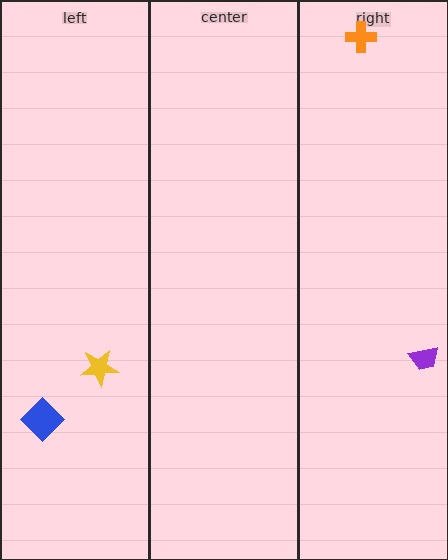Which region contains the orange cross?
The right region.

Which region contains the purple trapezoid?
The right region.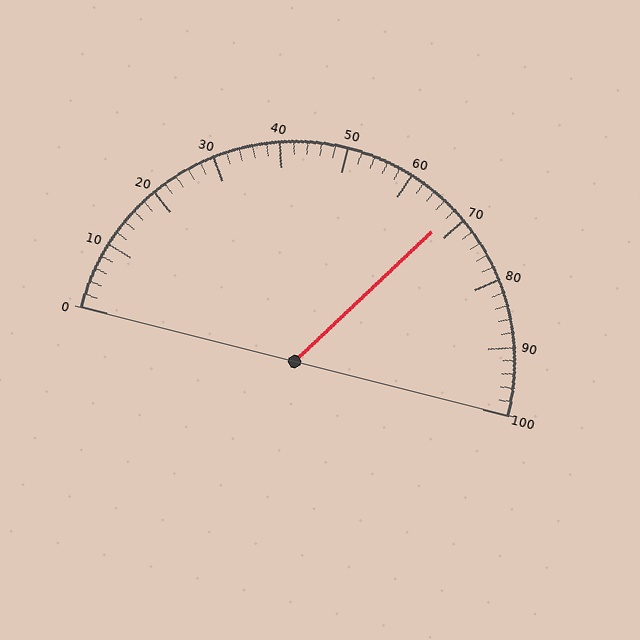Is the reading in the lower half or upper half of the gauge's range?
The reading is in the upper half of the range (0 to 100).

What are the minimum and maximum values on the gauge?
The gauge ranges from 0 to 100.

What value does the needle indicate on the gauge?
The needle indicates approximately 68.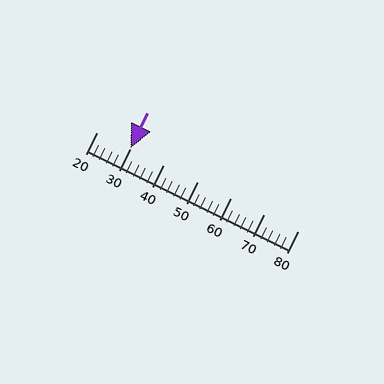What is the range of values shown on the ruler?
The ruler shows values from 20 to 80.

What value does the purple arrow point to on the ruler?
The purple arrow points to approximately 30.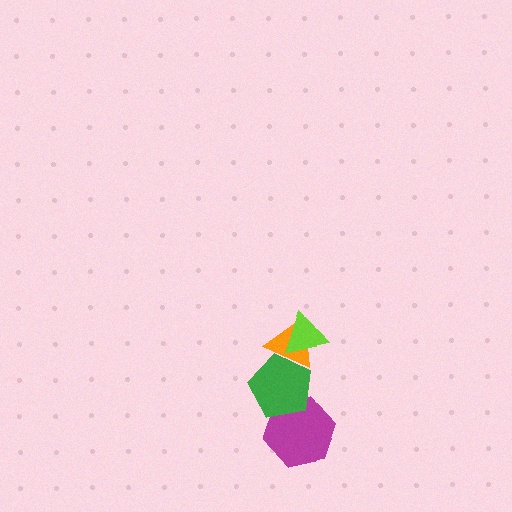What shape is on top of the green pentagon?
The orange triangle is on top of the green pentagon.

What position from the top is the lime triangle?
The lime triangle is 1st from the top.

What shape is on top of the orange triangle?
The lime triangle is on top of the orange triangle.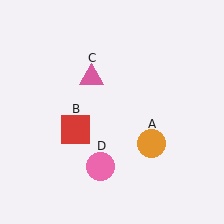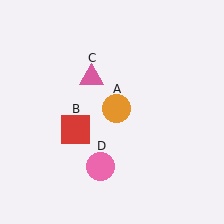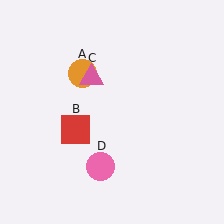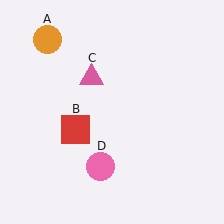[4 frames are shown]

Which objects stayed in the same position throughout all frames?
Red square (object B) and pink triangle (object C) and pink circle (object D) remained stationary.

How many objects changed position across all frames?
1 object changed position: orange circle (object A).